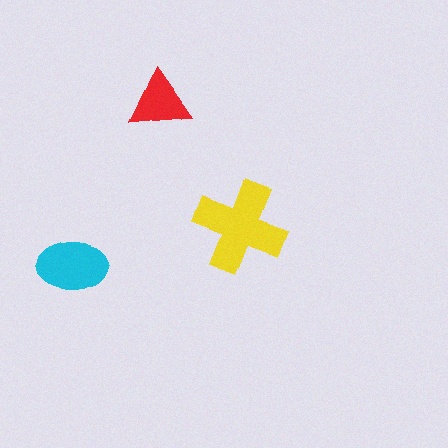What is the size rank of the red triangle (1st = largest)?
3rd.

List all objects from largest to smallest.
The yellow cross, the cyan ellipse, the red triangle.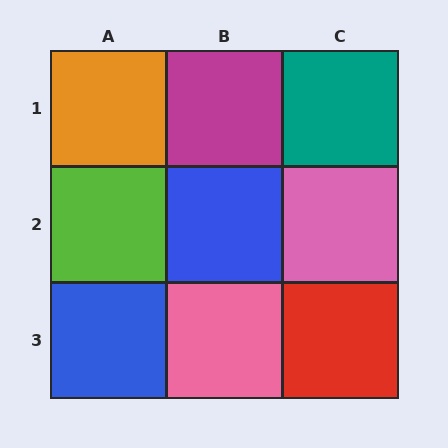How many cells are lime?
1 cell is lime.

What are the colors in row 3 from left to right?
Blue, pink, red.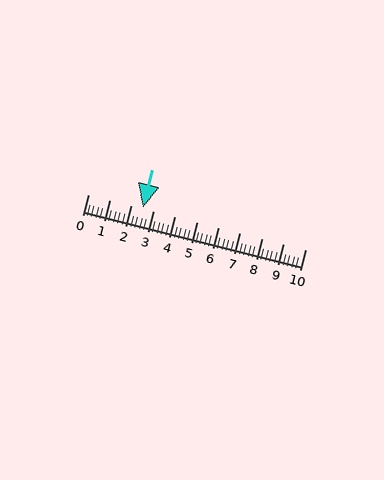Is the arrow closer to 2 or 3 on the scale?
The arrow is closer to 3.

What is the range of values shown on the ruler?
The ruler shows values from 0 to 10.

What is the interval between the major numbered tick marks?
The major tick marks are spaced 1 units apart.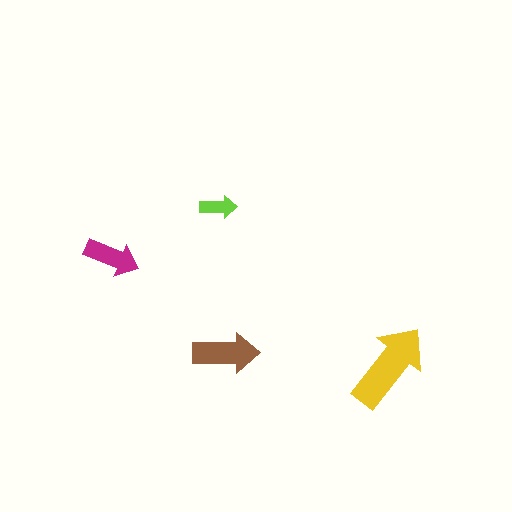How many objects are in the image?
There are 4 objects in the image.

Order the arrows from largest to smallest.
the yellow one, the brown one, the magenta one, the lime one.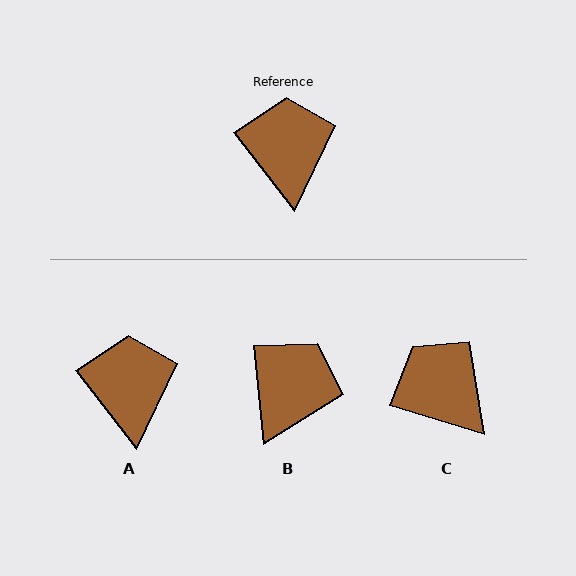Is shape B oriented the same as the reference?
No, it is off by about 32 degrees.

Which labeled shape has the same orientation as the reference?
A.